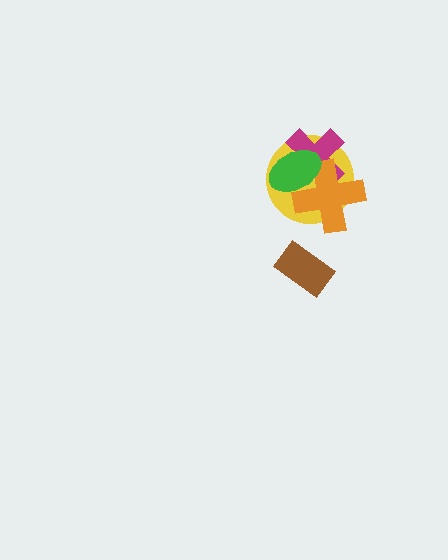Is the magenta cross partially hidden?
Yes, it is partially covered by another shape.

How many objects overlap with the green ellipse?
3 objects overlap with the green ellipse.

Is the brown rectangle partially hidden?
No, no other shape covers it.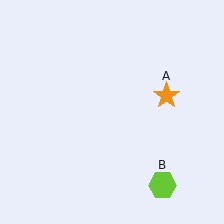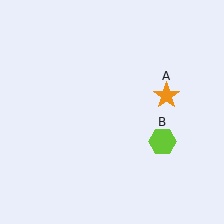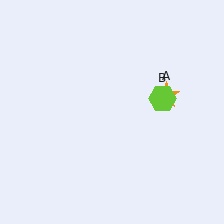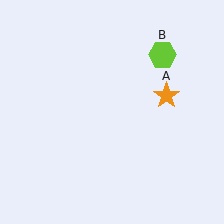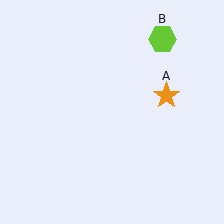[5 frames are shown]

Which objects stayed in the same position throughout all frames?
Orange star (object A) remained stationary.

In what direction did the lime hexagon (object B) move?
The lime hexagon (object B) moved up.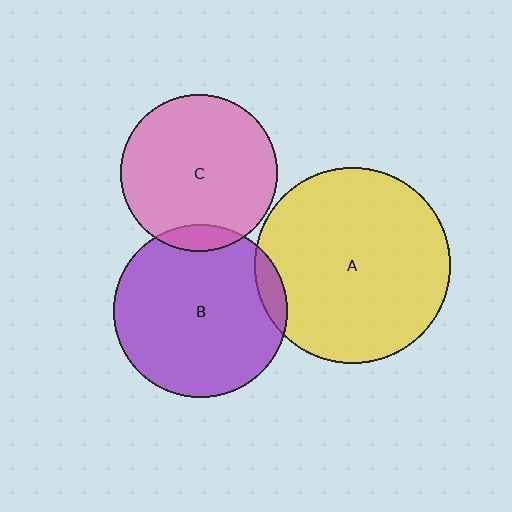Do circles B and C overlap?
Yes.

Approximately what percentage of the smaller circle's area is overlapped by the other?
Approximately 10%.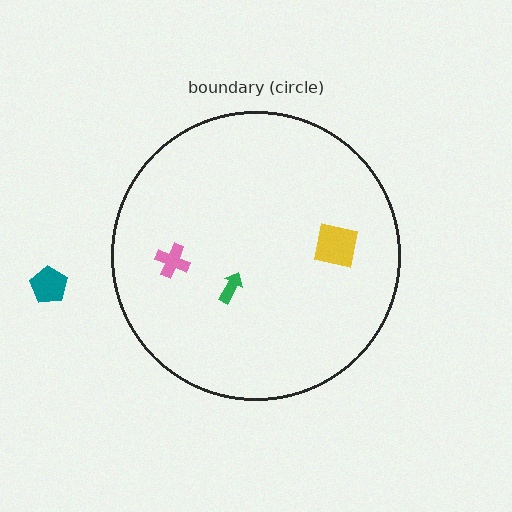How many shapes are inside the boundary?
3 inside, 1 outside.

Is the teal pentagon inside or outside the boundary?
Outside.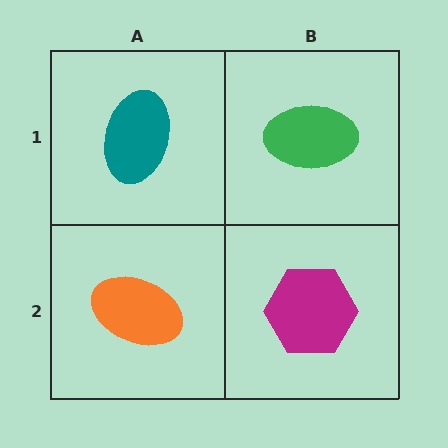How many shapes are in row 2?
2 shapes.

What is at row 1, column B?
A green ellipse.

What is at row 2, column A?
An orange ellipse.